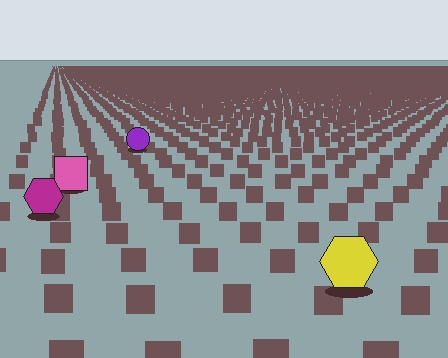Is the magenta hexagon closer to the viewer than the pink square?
Yes. The magenta hexagon is closer — you can tell from the texture gradient: the ground texture is coarser near it.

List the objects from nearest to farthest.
From nearest to farthest: the yellow hexagon, the magenta hexagon, the pink square, the purple circle.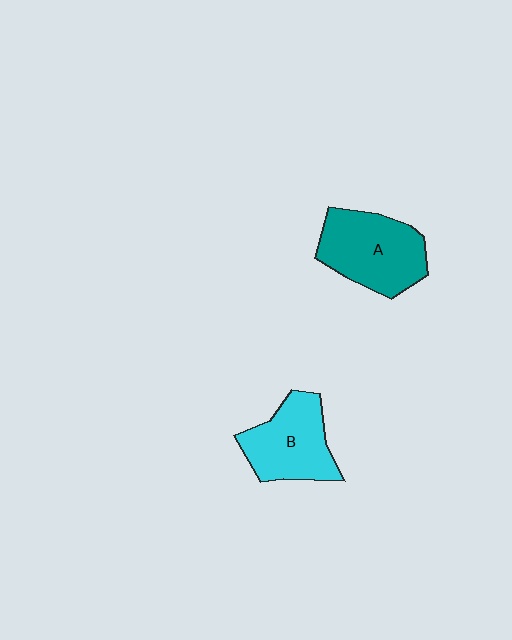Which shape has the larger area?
Shape A (teal).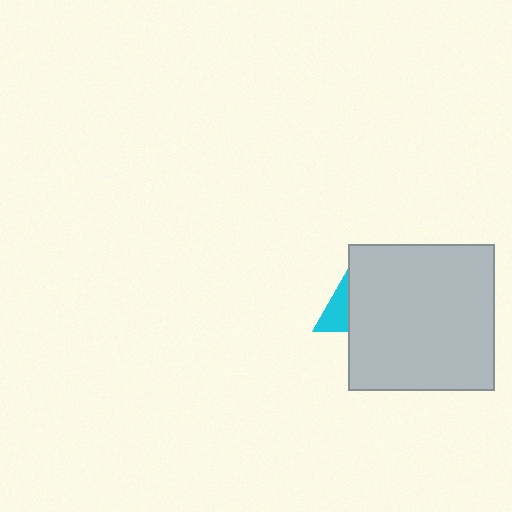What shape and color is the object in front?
The object in front is a light gray square.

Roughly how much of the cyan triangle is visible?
A small part of it is visible (roughly 32%).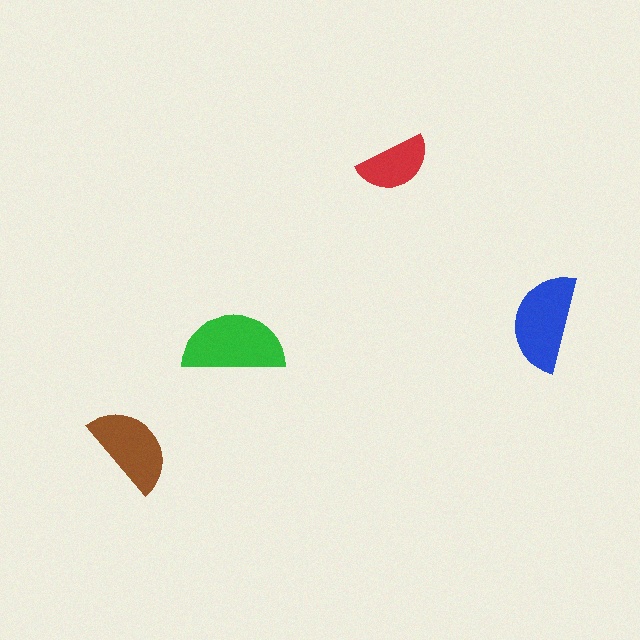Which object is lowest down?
The brown semicircle is bottommost.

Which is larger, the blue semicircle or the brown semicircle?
The blue one.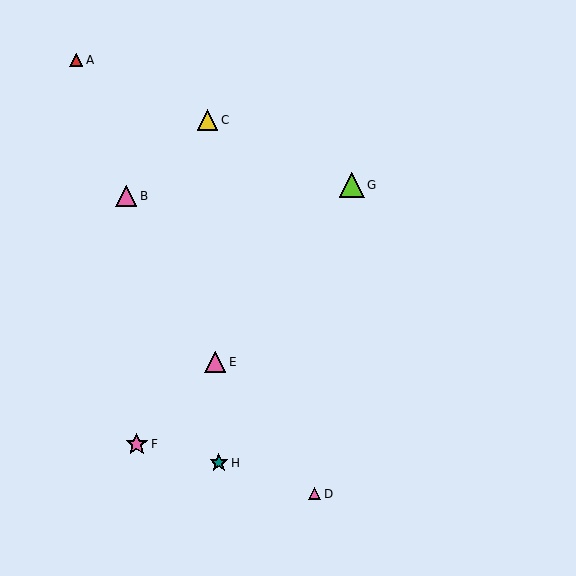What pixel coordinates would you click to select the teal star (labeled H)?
Click at (219, 463) to select the teal star H.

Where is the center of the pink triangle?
The center of the pink triangle is at (126, 196).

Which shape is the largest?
The lime triangle (labeled G) is the largest.